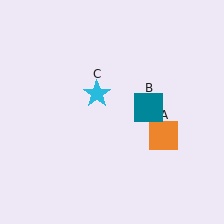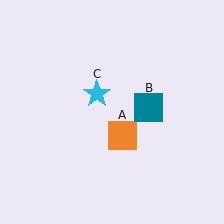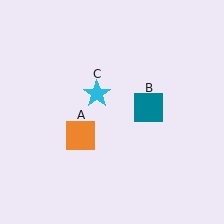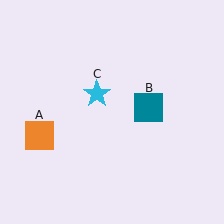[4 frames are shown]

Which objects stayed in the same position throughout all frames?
Teal square (object B) and cyan star (object C) remained stationary.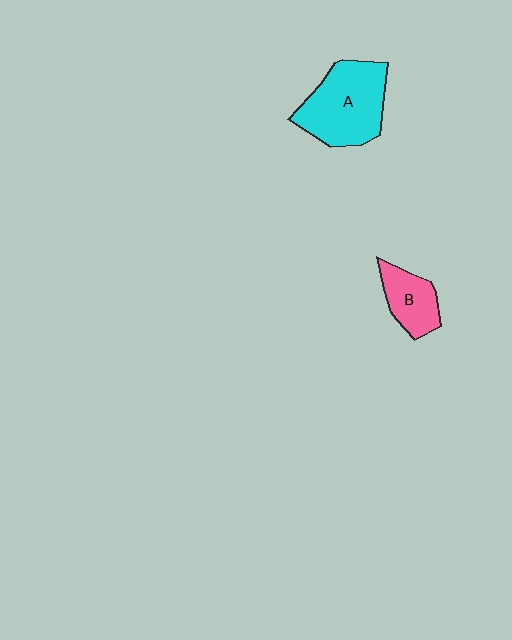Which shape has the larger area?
Shape A (cyan).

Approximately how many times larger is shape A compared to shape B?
Approximately 2.0 times.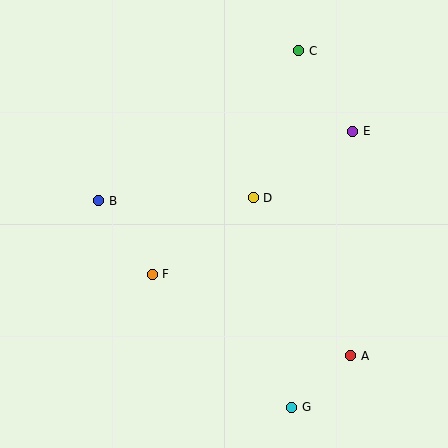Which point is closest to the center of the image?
Point D at (253, 198) is closest to the center.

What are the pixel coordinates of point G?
Point G is at (292, 407).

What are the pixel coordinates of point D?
Point D is at (253, 198).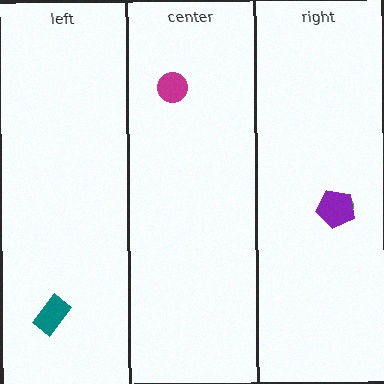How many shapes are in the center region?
1.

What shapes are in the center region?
The magenta circle.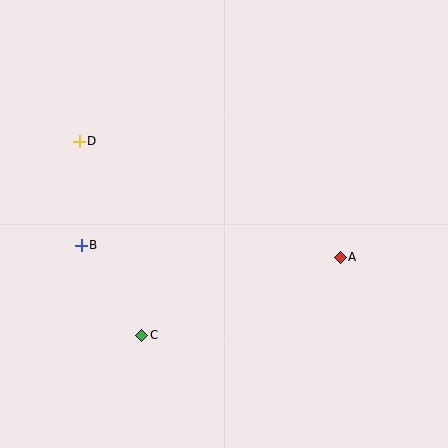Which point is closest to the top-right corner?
Point A is closest to the top-right corner.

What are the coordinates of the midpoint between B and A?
The midpoint between B and A is at (211, 251).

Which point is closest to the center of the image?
Point A at (340, 257) is closest to the center.